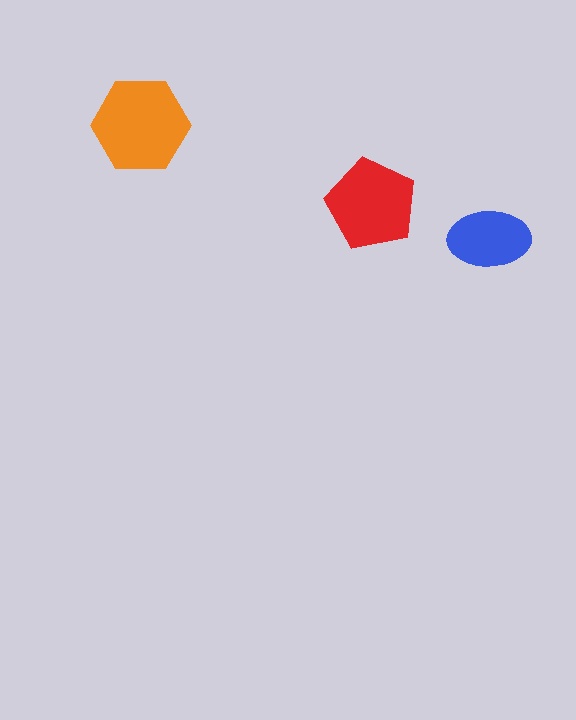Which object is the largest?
The orange hexagon.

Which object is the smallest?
The blue ellipse.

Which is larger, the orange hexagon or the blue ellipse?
The orange hexagon.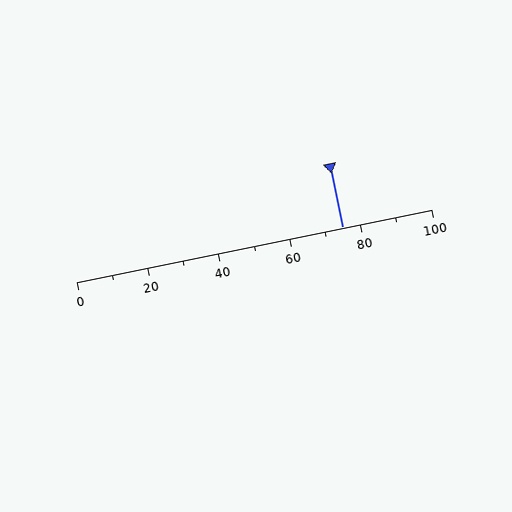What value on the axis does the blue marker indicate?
The marker indicates approximately 75.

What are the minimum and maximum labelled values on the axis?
The axis runs from 0 to 100.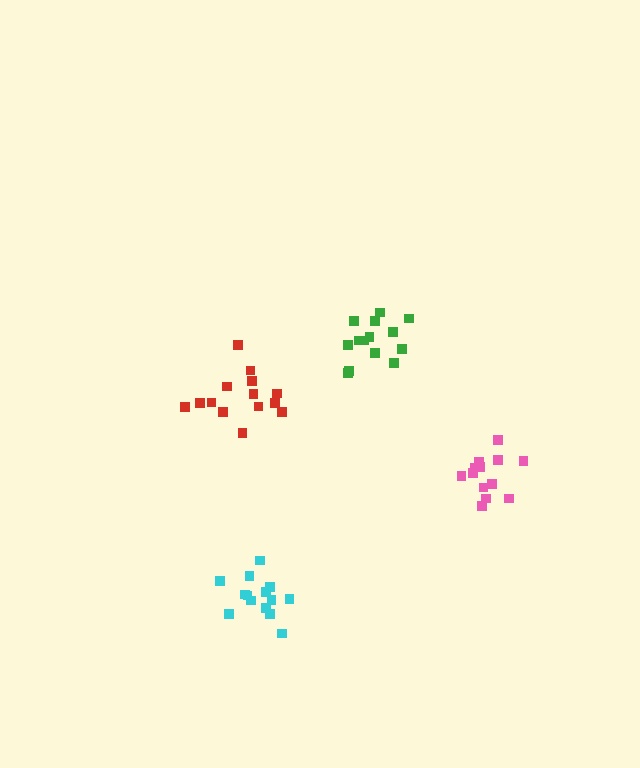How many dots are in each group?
Group 1: 14 dots, Group 2: 14 dots, Group 3: 13 dots, Group 4: 14 dots (55 total).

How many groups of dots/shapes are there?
There are 4 groups.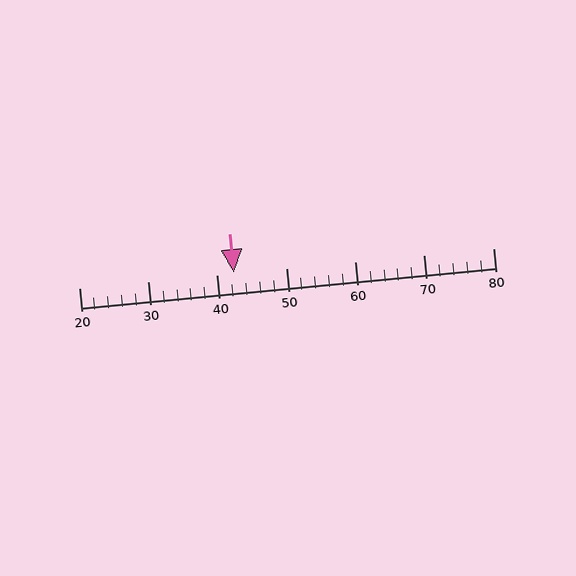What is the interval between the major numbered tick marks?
The major tick marks are spaced 10 units apart.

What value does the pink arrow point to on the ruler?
The pink arrow points to approximately 42.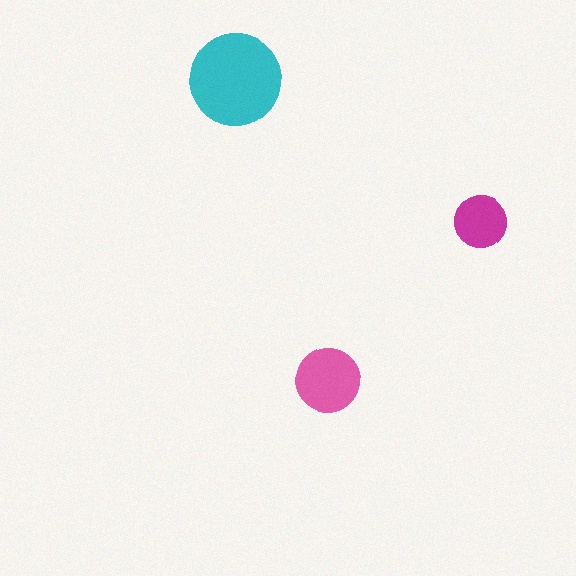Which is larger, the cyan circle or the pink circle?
The cyan one.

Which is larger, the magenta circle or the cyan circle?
The cyan one.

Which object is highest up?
The cyan circle is topmost.